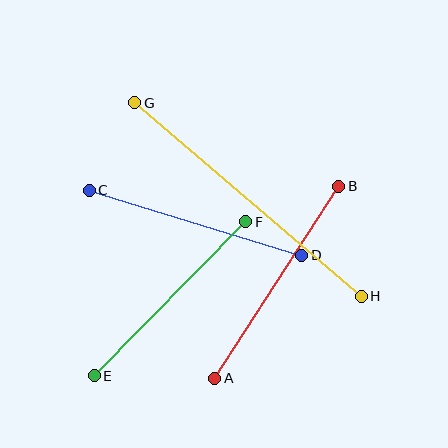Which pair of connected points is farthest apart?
Points G and H are farthest apart.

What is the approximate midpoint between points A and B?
The midpoint is at approximately (277, 282) pixels.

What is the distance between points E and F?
The distance is approximately 216 pixels.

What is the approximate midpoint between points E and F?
The midpoint is at approximately (170, 299) pixels.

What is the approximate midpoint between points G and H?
The midpoint is at approximately (248, 199) pixels.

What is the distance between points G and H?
The distance is approximately 298 pixels.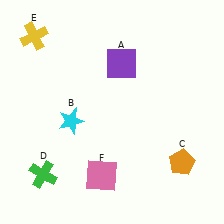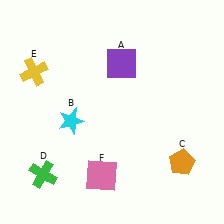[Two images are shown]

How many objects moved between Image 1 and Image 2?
1 object moved between the two images.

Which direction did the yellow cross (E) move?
The yellow cross (E) moved down.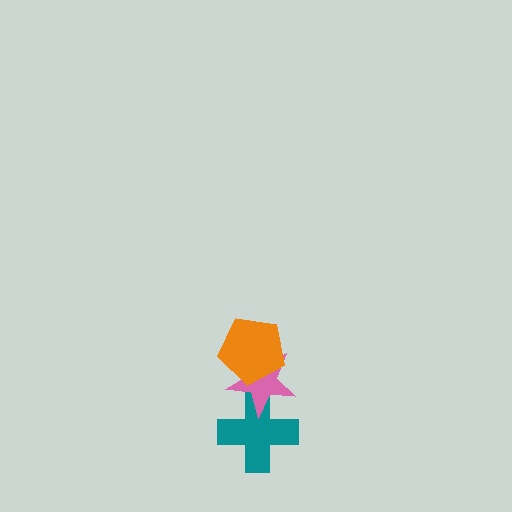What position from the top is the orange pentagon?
The orange pentagon is 1st from the top.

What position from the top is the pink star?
The pink star is 2nd from the top.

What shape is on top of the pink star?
The orange pentagon is on top of the pink star.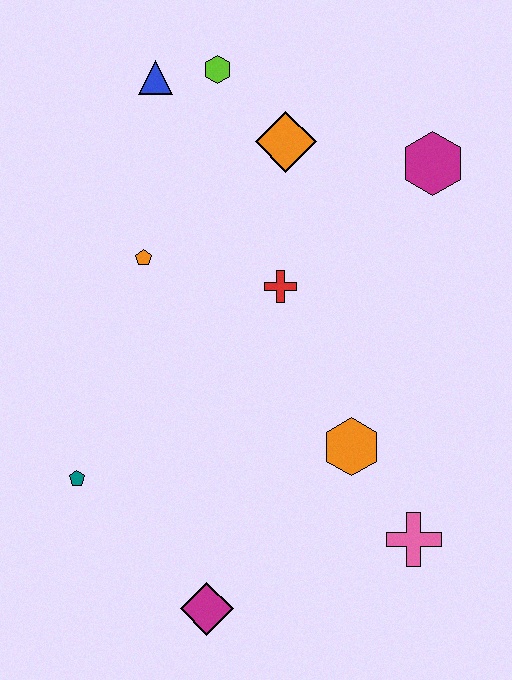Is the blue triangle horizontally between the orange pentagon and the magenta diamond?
Yes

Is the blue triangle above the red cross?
Yes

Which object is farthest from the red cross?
The magenta diamond is farthest from the red cross.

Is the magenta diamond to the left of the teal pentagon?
No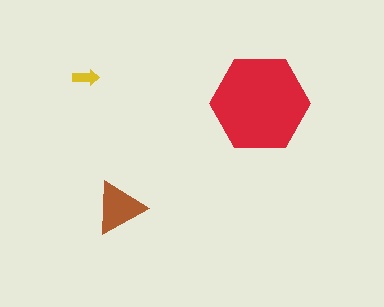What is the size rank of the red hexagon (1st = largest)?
1st.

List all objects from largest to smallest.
The red hexagon, the brown triangle, the yellow arrow.